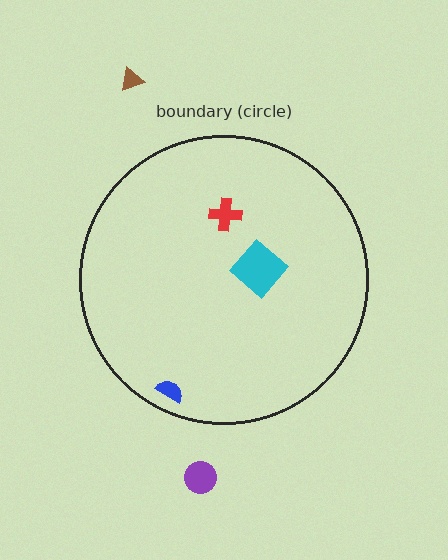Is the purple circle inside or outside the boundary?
Outside.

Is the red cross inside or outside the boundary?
Inside.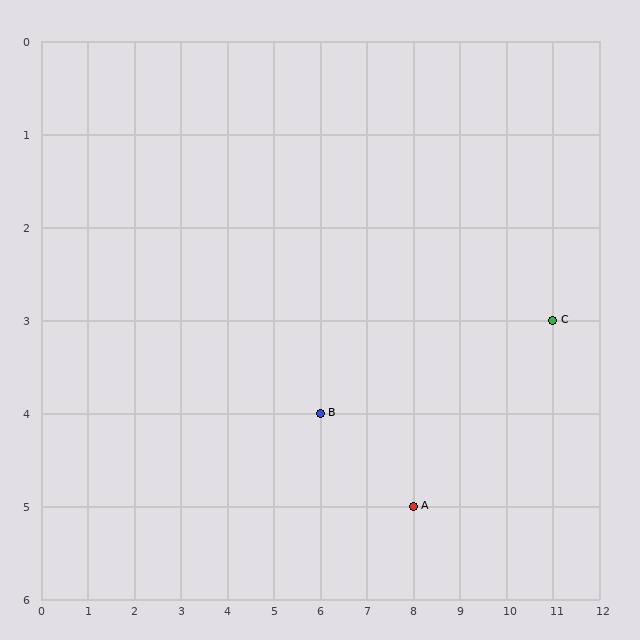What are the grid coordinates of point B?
Point B is at grid coordinates (6, 4).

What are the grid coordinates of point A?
Point A is at grid coordinates (8, 5).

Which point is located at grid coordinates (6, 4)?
Point B is at (6, 4).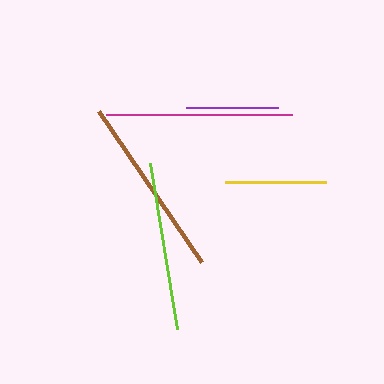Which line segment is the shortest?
The purple line is the shortest at approximately 93 pixels.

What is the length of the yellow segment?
The yellow segment is approximately 101 pixels long.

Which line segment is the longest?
The magenta line is the longest at approximately 186 pixels.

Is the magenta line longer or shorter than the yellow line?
The magenta line is longer than the yellow line.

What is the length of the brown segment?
The brown segment is approximately 183 pixels long.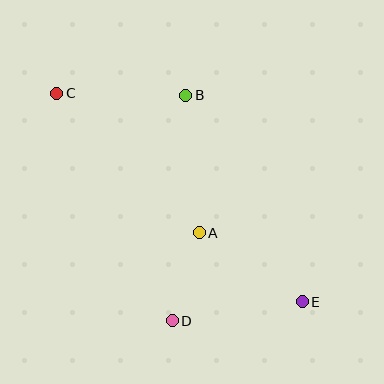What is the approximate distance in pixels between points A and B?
The distance between A and B is approximately 138 pixels.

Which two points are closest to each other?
Points A and D are closest to each other.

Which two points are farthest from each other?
Points C and E are farthest from each other.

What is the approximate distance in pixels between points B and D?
The distance between B and D is approximately 226 pixels.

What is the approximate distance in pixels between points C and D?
The distance between C and D is approximately 255 pixels.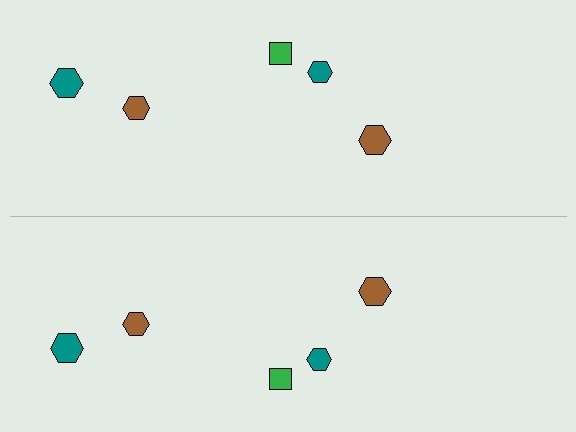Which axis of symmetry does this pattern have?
The pattern has a horizontal axis of symmetry running through the center of the image.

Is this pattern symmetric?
Yes, this pattern has bilateral (reflection) symmetry.